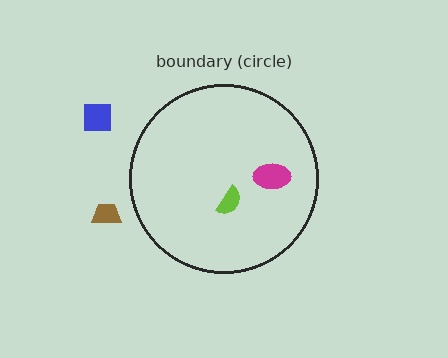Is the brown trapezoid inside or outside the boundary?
Outside.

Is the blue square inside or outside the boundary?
Outside.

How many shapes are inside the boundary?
2 inside, 2 outside.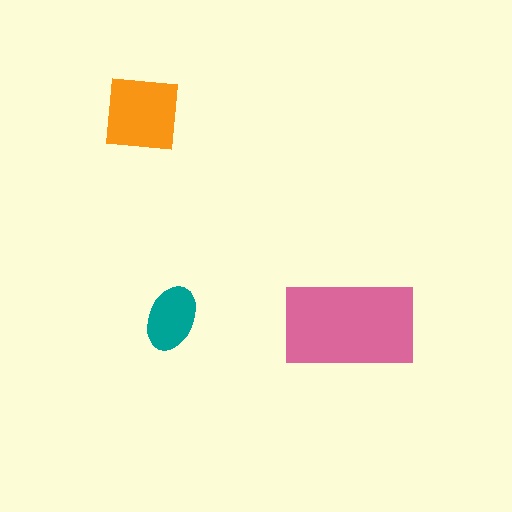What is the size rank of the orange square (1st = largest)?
2nd.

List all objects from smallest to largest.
The teal ellipse, the orange square, the pink rectangle.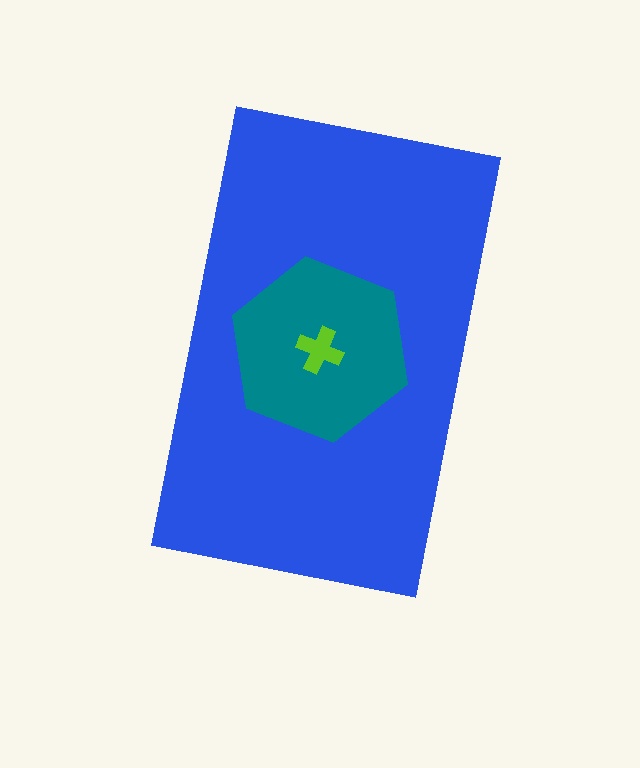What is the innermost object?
The lime cross.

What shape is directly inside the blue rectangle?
The teal hexagon.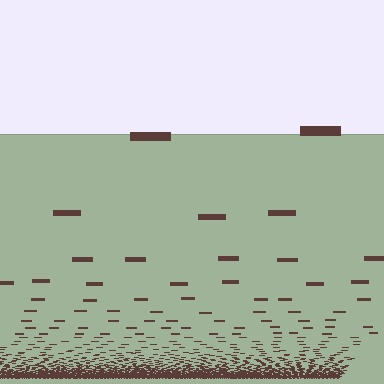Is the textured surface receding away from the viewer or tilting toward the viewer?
The surface appears to tilt toward the viewer. Texture elements get larger and sparser toward the top.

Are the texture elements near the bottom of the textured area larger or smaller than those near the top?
Smaller. The gradient is inverted — elements near the bottom are smaller and denser.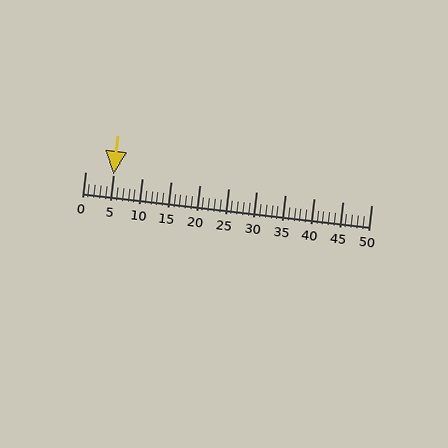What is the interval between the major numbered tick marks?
The major tick marks are spaced 5 units apart.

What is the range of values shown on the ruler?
The ruler shows values from 0 to 50.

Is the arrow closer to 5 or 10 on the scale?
The arrow is closer to 5.